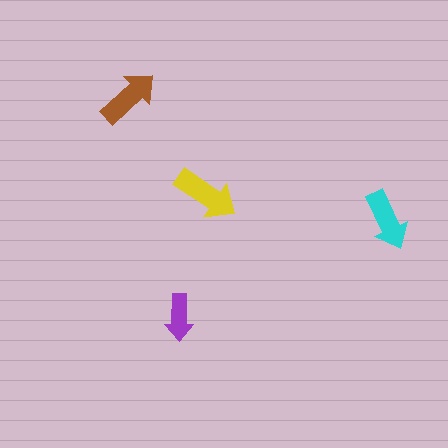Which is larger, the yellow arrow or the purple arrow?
The yellow one.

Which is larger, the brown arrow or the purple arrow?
The brown one.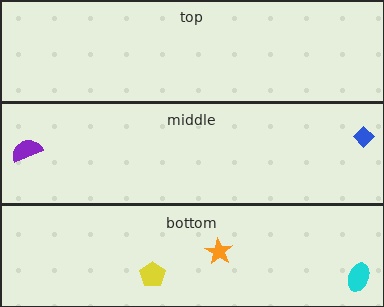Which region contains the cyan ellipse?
The bottom region.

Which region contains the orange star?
The bottom region.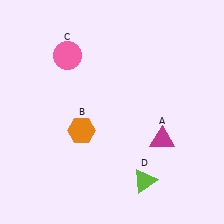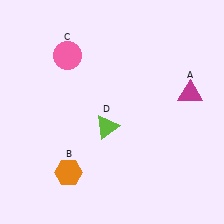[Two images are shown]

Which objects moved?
The objects that moved are: the magenta triangle (A), the orange hexagon (B), the lime triangle (D).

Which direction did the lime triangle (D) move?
The lime triangle (D) moved up.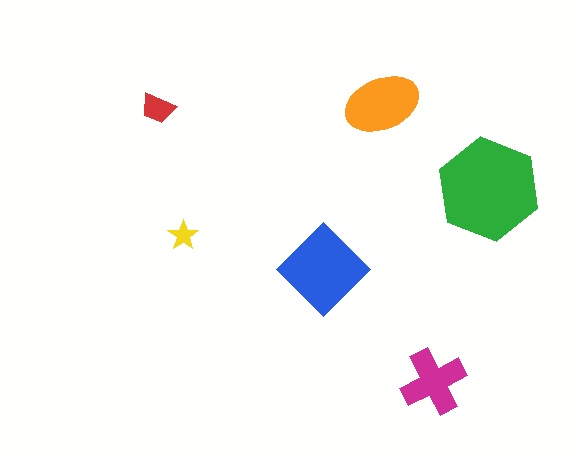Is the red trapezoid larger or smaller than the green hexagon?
Smaller.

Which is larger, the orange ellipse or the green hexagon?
The green hexagon.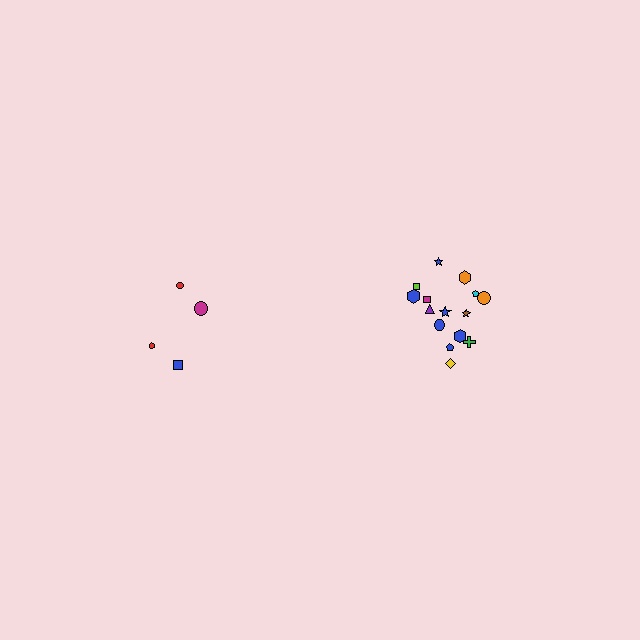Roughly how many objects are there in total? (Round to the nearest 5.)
Roughly 20 objects in total.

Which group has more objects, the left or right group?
The right group.